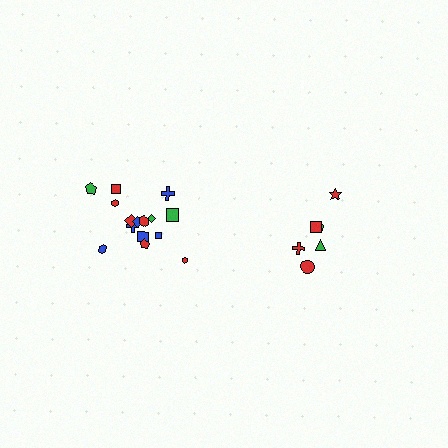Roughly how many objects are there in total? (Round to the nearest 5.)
Roughly 20 objects in total.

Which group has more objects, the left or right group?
The left group.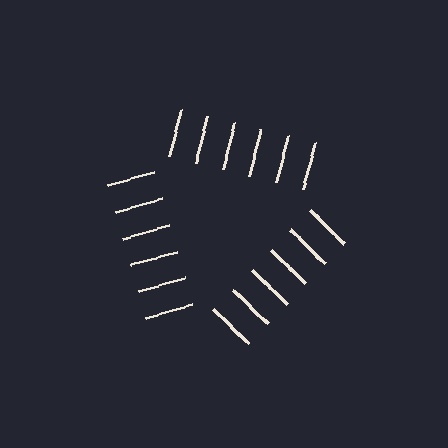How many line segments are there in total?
18 — 6 along each of the 3 edges.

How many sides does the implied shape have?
3 sides — the line-ends trace a triangle.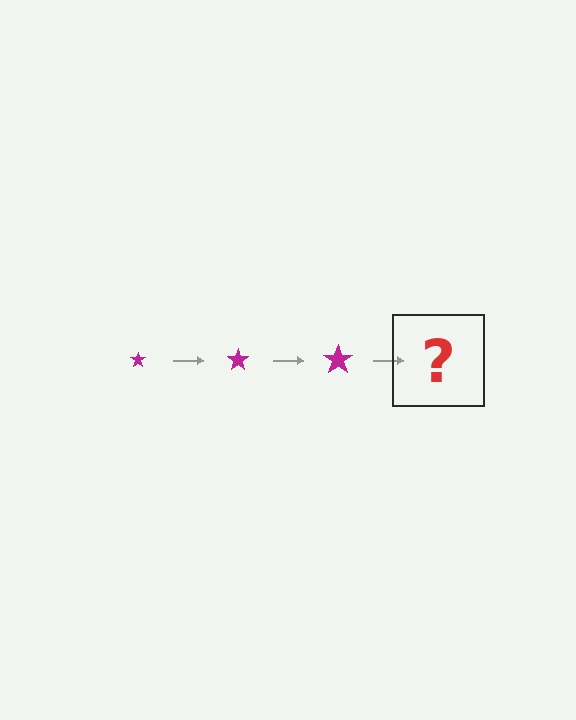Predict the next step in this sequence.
The next step is a magenta star, larger than the previous one.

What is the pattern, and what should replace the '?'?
The pattern is that the star gets progressively larger each step. The '?' should be a magenta star, larger than the previous one.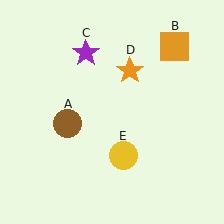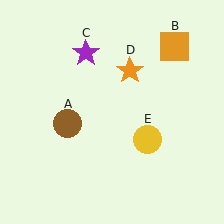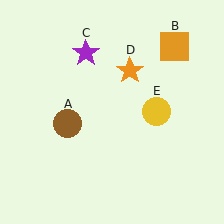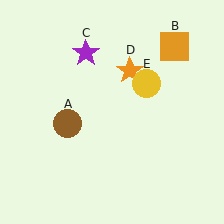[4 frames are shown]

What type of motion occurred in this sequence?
The yellow circle (object E) rotated counterclockwise around the center of the scene.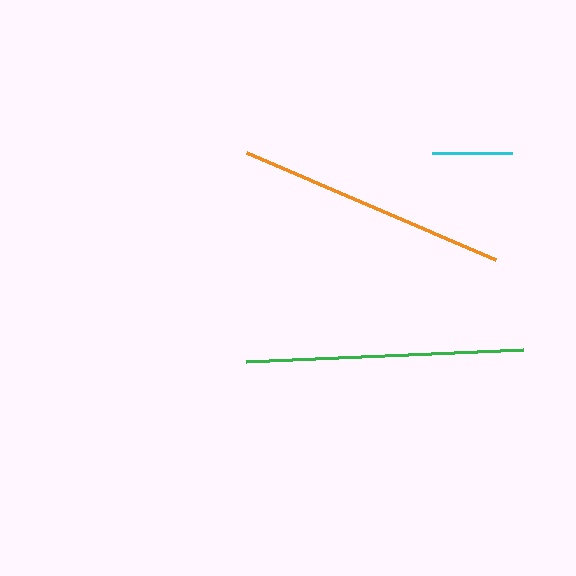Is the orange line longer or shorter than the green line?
The green line is longer than the orange line.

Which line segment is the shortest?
The cyan line is the shortest at approximately 80 pixels.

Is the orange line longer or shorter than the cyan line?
The orange line is longer than the cyan line.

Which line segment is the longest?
The green line is the longest at approximately 277 pixels.